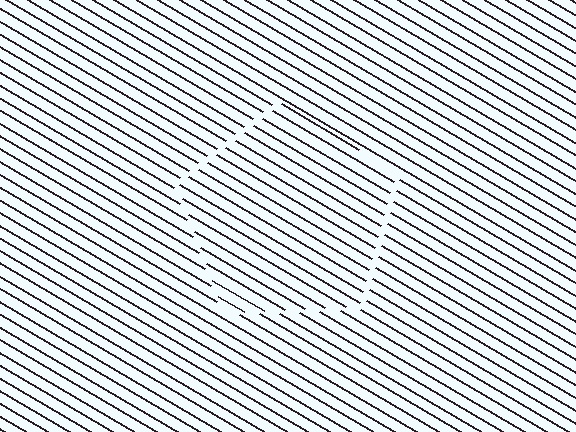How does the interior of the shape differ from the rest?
The interior of the shape contains the same grating, shifted by half a period — the contour is defined by the phase discontinuity where line-ends from the inner and outer gratings abut.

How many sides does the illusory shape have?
5 sides — the line-ends trace a pentagon.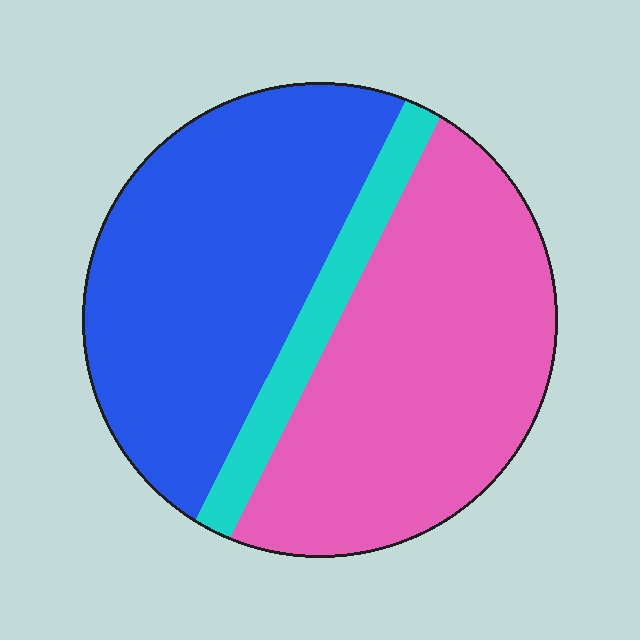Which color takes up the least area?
Cyan, at roughly 10%.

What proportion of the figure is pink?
Pink covers about 45% of the figure.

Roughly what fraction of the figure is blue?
Blue covers 44% of the figure.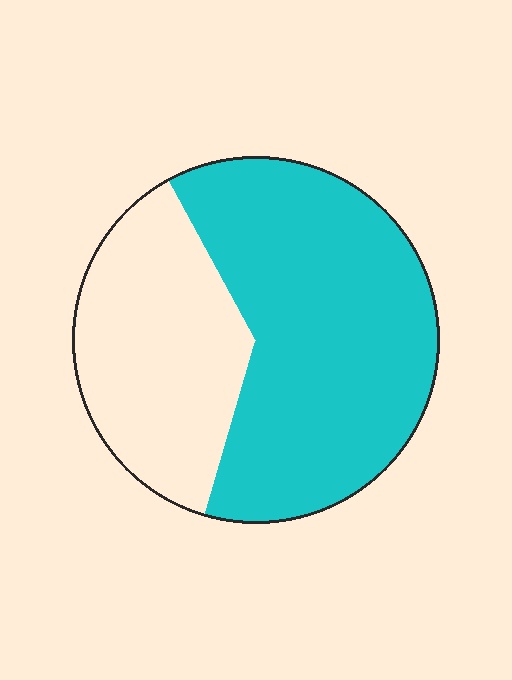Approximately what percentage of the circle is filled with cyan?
Approximately 65%.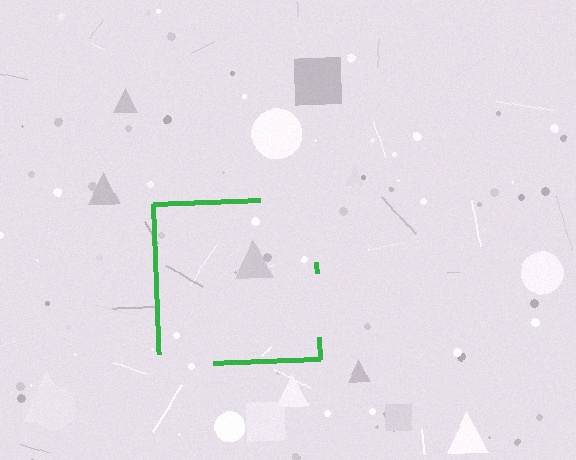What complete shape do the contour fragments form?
The contour fragments form a square.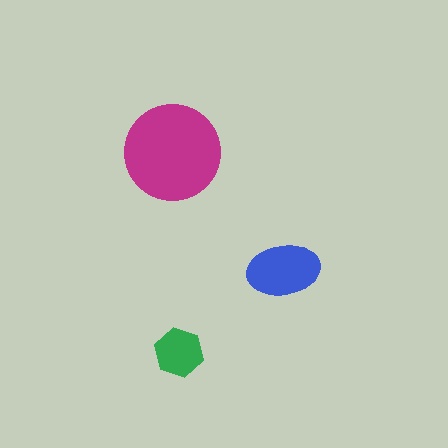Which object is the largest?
The magenta circle.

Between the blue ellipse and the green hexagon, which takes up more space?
The blue ellipse.